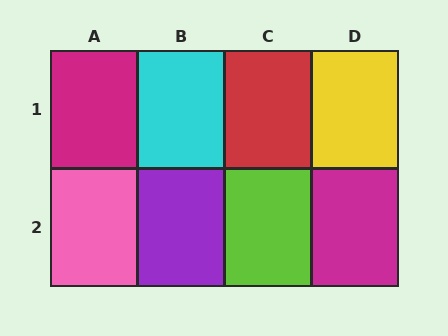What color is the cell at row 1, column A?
Magenta.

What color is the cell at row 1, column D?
Yellow.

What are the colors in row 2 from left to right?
Pink, purple, lime, magenta.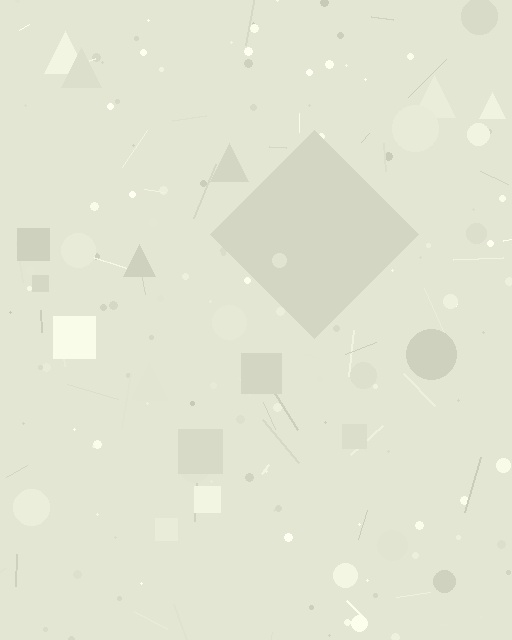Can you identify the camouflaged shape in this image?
The camouflaged shape is a diamond.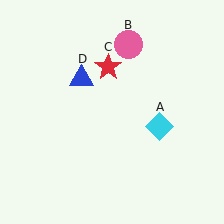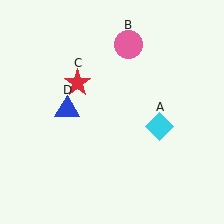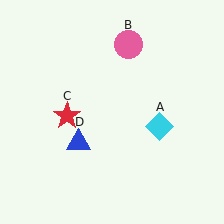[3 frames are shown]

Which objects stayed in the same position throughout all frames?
Cyan diamond (object A) and pink circle (object B) remained stationary.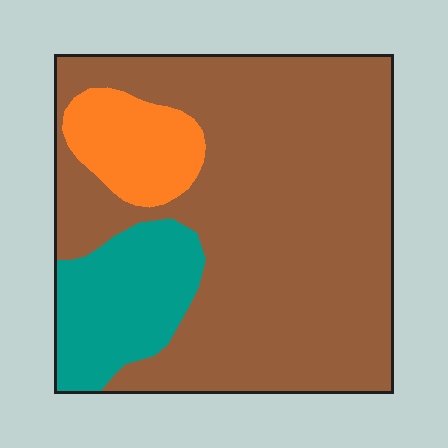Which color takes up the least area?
Orange, at roughly 10%.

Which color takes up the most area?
Brown, at roughly 75%.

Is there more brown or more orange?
Brown.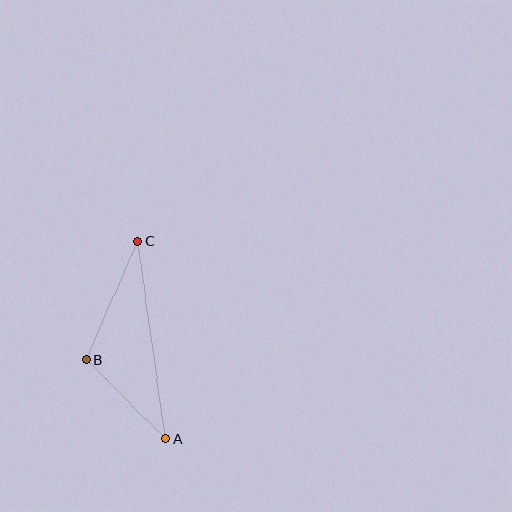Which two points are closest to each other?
Points A and B are closest to each other.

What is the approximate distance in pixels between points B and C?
The distance between B and C is approximately 130 pixels.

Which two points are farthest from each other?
Points A and C are farthest from each other.